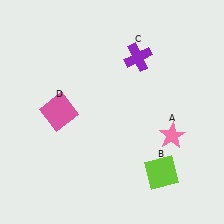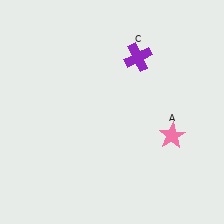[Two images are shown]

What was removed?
The lime square (B), the pink square (D) were removed in Image 2.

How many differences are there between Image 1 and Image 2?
There are 2 differences between the two images.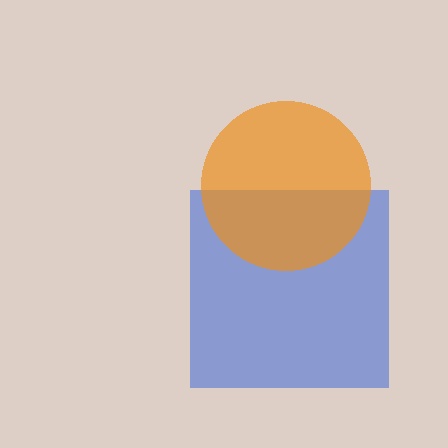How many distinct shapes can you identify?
There are 2 distinct shapes: a blue square, an orange circle.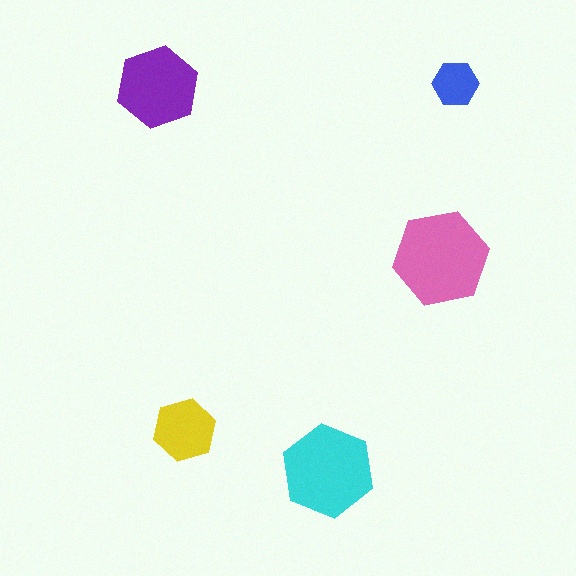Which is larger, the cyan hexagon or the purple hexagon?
The cyan one.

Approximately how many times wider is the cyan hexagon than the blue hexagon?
About 2 times wider.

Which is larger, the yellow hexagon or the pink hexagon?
The pink one.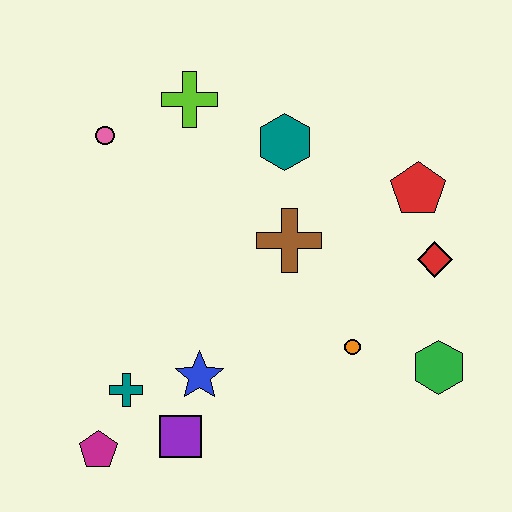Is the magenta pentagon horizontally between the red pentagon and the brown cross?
No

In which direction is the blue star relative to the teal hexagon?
The blue star is below the teal hexagon.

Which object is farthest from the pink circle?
The green hexagon is farthest from the pink circle.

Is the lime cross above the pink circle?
Yes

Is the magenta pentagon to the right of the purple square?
No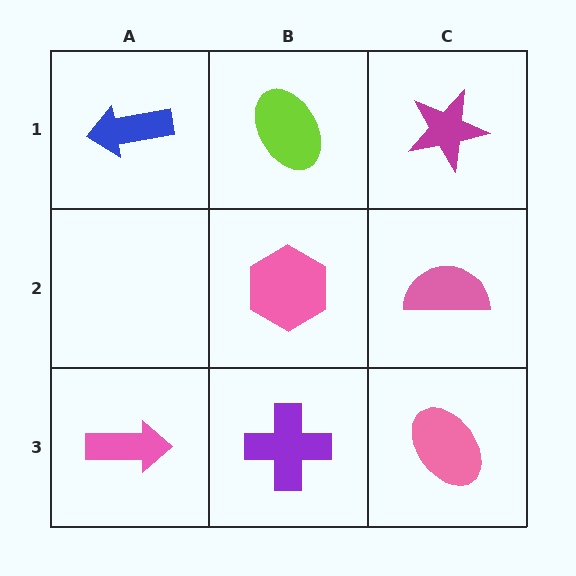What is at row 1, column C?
A magenta star.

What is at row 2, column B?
A pink hexagon.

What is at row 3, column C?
A pink ellipse.